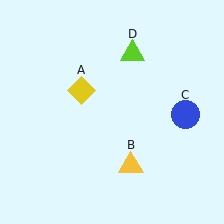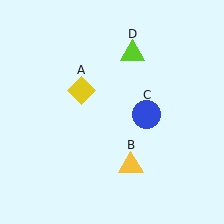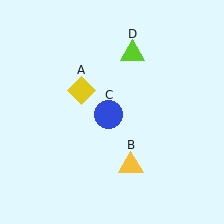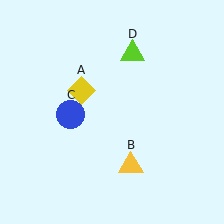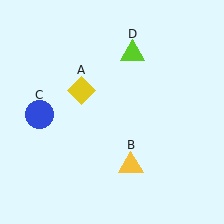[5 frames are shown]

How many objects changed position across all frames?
1 object changed position: blue circle (object C).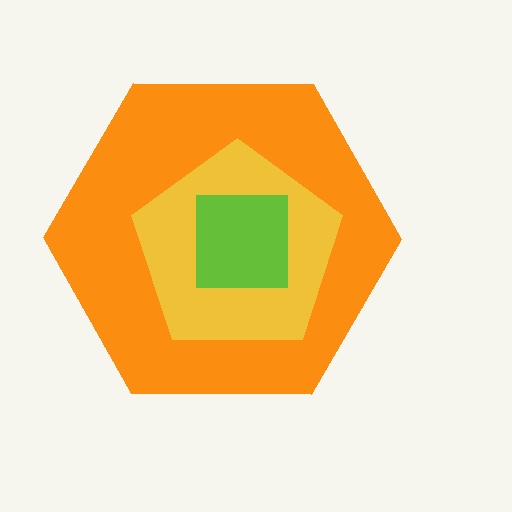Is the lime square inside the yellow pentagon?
Yes.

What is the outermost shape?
The orange hexagon.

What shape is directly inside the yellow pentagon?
The lime square.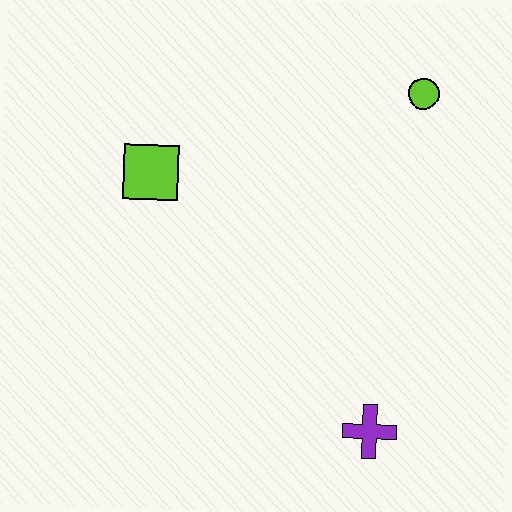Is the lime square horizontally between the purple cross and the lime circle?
No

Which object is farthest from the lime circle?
The purple cross is farthest from the lime circle.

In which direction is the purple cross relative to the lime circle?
The purple cross is below the lime circle.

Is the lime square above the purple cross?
Yes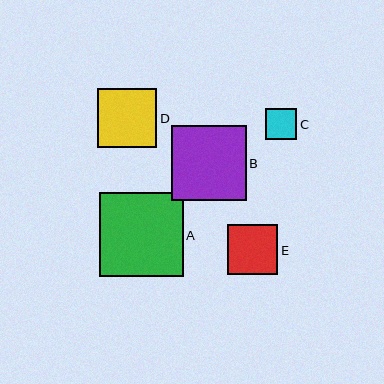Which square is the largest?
Square A is the largest with a size of approximately 84 pixels.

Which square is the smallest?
Square C is the smallest with a size of approximately 32 pixels.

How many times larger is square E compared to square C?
Square E is approximately 1.6 times the size of square C.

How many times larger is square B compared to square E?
Square B is approximately 1.5 times the size of square E.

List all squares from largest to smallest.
From largest to smallest: A, B, D, E, C.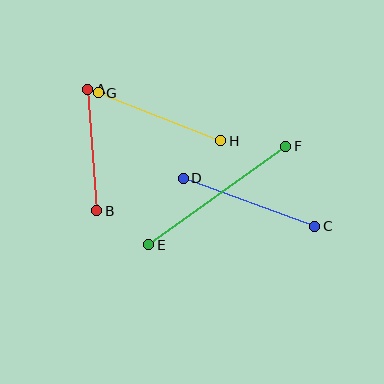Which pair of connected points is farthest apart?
Points E and F are farthest apart.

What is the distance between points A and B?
The distance is approximately 122 pixels.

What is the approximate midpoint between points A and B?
The midpoint is at approximately (92, 150) pixels.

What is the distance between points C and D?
The distance is approximately 140 pixels.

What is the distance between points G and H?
The distance is approximately 132 pixels.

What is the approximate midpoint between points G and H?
The midpoint is at approximately (159, 117) pixels.